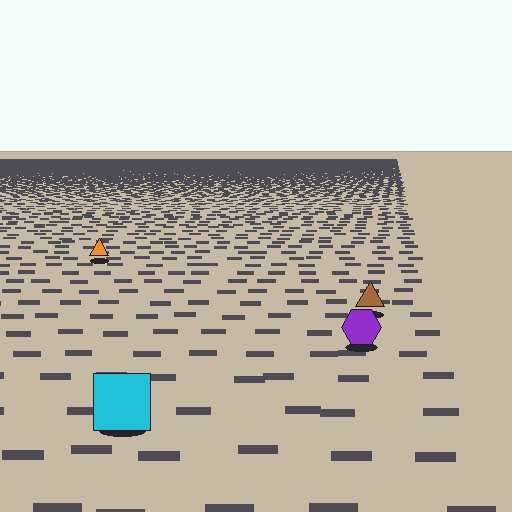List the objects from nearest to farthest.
From nearest to farthest: the cyan square, the purple hexagon, the brown triangle, the orange triangle.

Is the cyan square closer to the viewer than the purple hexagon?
Yes. The cyan square is closer — you can tell from the texture gradient: the ground texture is coarser near it.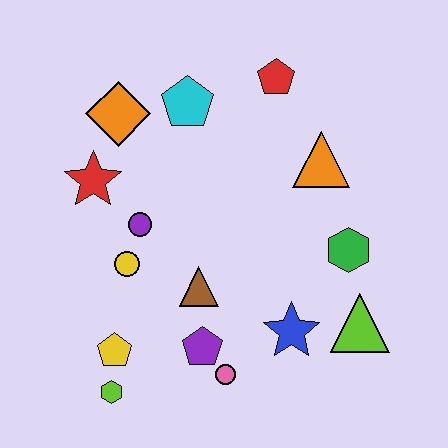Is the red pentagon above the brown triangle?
Yes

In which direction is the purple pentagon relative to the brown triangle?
The purple pentagon is below the brown triangle.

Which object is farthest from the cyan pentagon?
The lime hexagon is farthest from the cyan pentagon.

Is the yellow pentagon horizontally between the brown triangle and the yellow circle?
No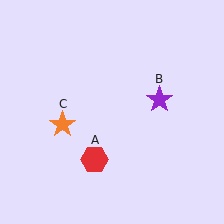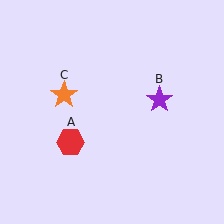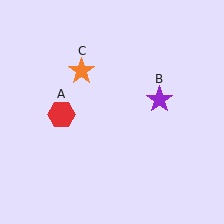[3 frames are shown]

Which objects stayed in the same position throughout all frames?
Purple star (object B) remained stationary.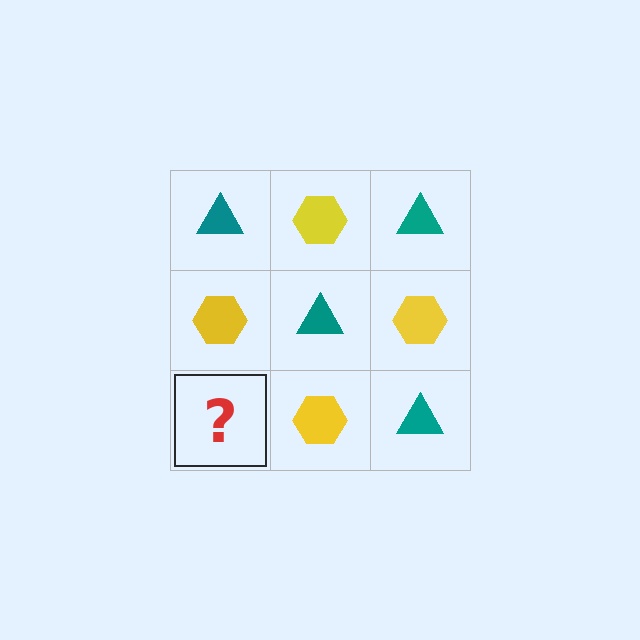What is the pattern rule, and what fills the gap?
The rule is that it alternates teal triangle and yellow hexagon in a checkerboard pattern. The gap should be filled with a teal triangle.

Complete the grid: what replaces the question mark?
The question mark should be replaced with a teal triangle.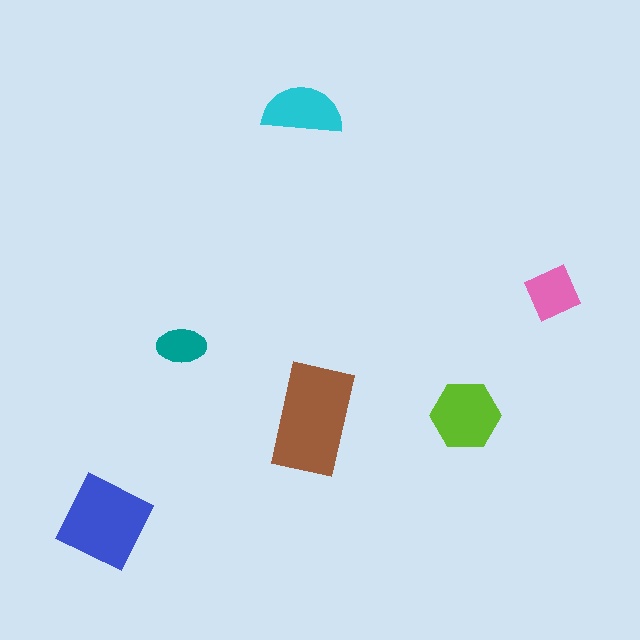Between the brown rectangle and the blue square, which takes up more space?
The brown rectangle.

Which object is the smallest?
The teal ellipse.